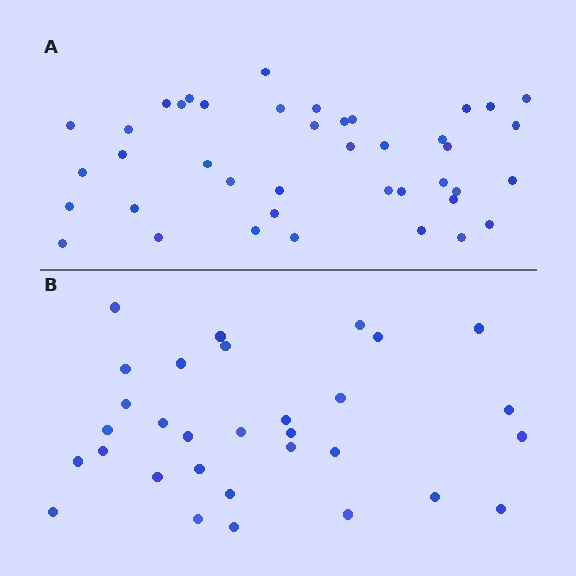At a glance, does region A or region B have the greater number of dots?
Region A (the top region) has more dots.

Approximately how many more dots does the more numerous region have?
Region A has roughly 10 or so more dots than region B.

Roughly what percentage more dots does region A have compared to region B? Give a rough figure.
About 30% more.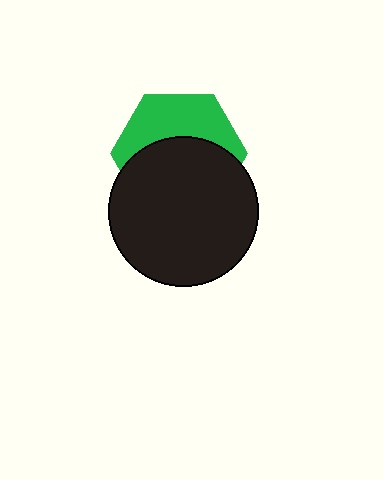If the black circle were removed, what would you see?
You would see the complete green hexagon.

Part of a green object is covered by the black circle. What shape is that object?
It is a hexagon.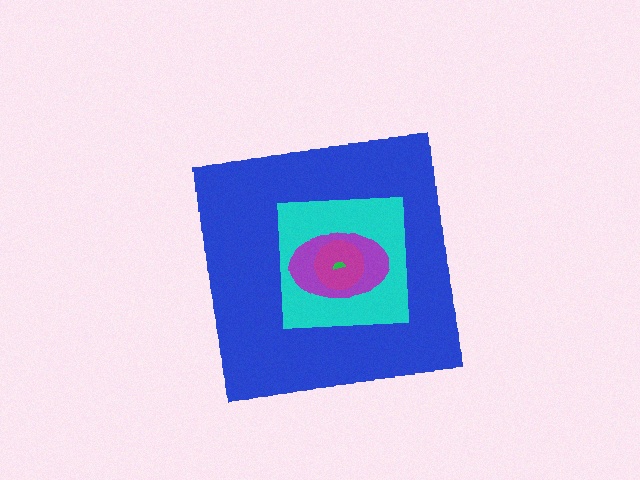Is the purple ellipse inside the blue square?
Yes.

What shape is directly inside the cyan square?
The purple ellipse.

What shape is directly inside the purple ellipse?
The magenta circle.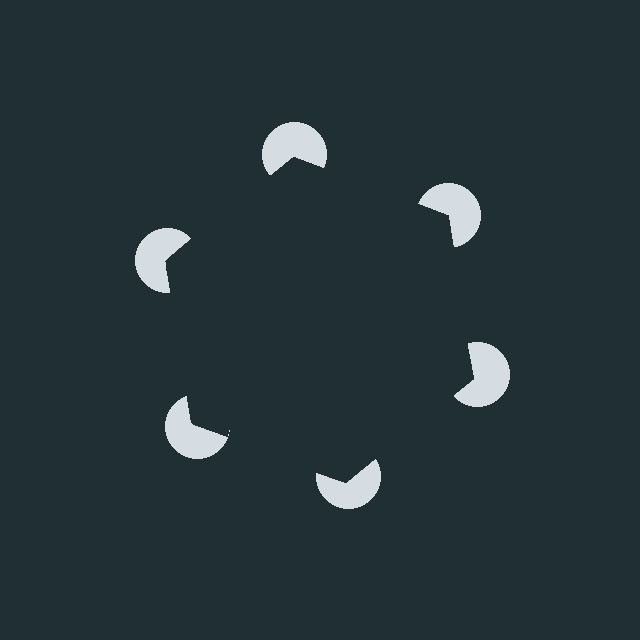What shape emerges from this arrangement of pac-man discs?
An illusory hexagon — its edges are inferred from the aligned wedge cuts in the pac-man discs, not physically drawn.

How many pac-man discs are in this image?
There are 6 — one at each vertex of the illusory hexagon.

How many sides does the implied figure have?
6 sides.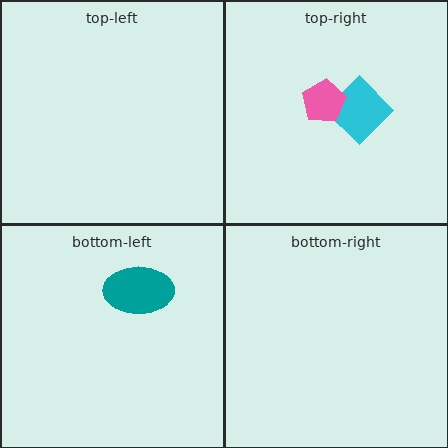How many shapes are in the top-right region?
2.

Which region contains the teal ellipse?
The bottom-left region.